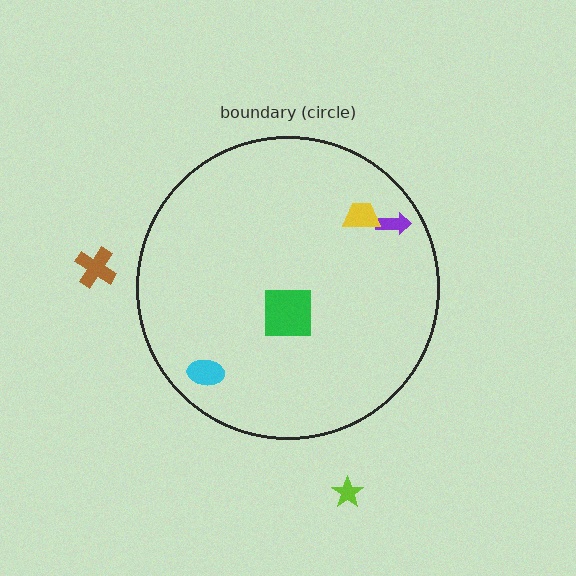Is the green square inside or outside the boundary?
Inside.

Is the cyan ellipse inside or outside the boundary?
Inside.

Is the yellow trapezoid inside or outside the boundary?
Inside.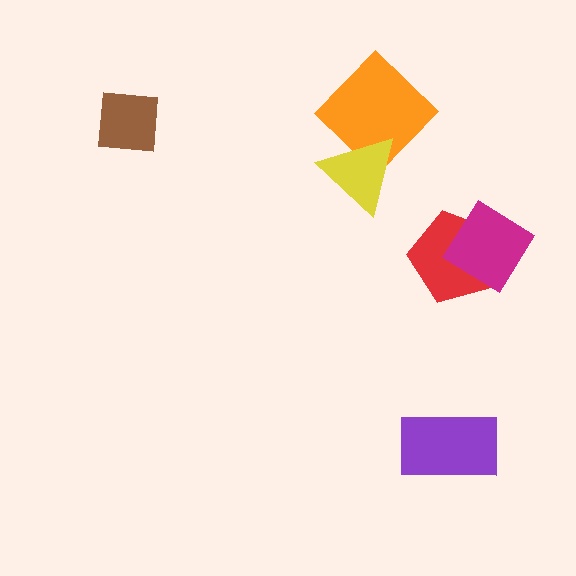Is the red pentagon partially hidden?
Yes, it is partially covered by another shape.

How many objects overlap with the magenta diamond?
1 object overlaps with the magenta diamond.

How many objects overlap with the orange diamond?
1 object overlaps with the orange diamond.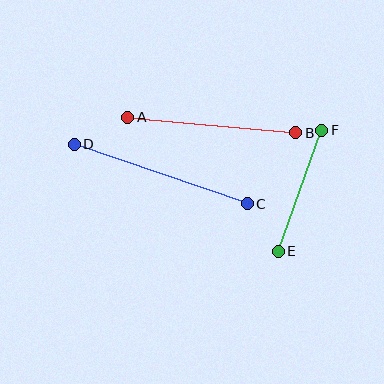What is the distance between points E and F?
The distance is approximately 129 pixels.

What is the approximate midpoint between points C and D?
The midpoint is at approximately (161, 174) pixels.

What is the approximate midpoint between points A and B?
The midpoint is at approximately (212, 125) pixels.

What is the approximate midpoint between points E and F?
The midpoint is at approximately (300, 191) pixels.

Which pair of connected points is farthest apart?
Points C and D are farthest apart.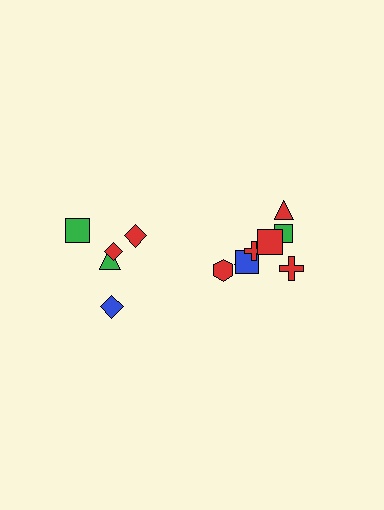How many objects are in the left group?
There are 5 objects.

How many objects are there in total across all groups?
There are 13 objects.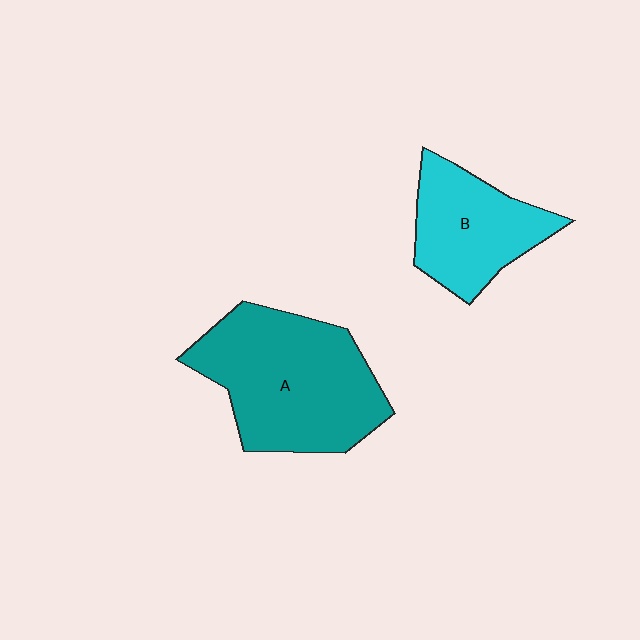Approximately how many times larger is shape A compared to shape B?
Approximately 1.6 times.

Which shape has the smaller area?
Shape B (cyan).